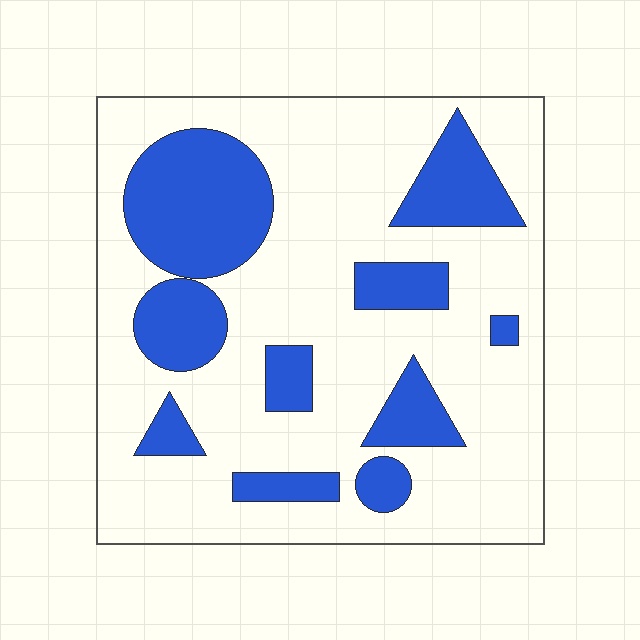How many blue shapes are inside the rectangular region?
10.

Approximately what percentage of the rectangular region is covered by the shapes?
Approximately 25%.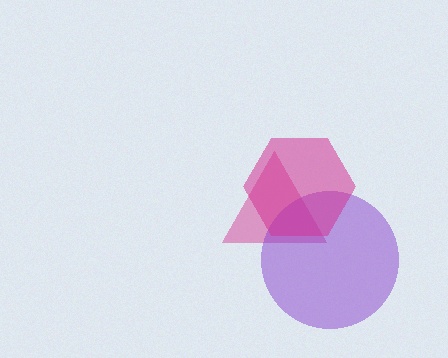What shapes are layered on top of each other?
The layered shapes are: a pink triangle, a purple circle, a magenta hexagon.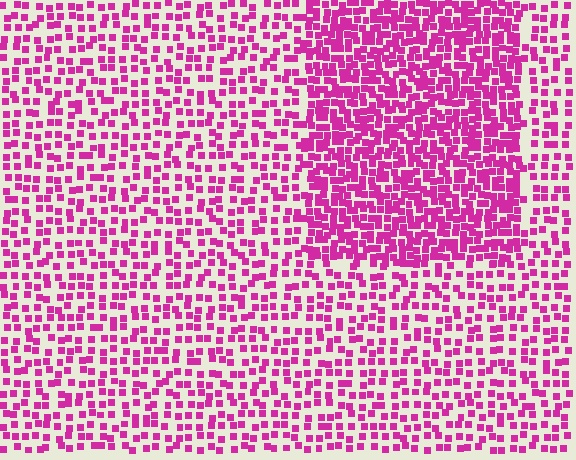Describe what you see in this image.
The image contains small magenta elements arranged at two different densities. A rectangle-shaped region is visible where the elements are more densely packed than the surrounding area.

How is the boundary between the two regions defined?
The boundary is defined by a change in element density (approximately 2.0x ratio). All elements are the same color, size, and shape.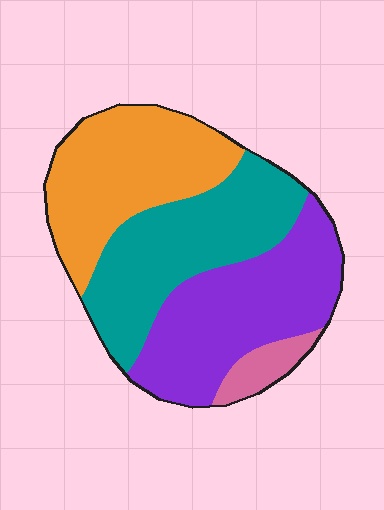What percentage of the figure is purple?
Purple takes up about one third (1/3) of the figure.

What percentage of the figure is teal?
Teal takes up between a quarter and a half of the figure.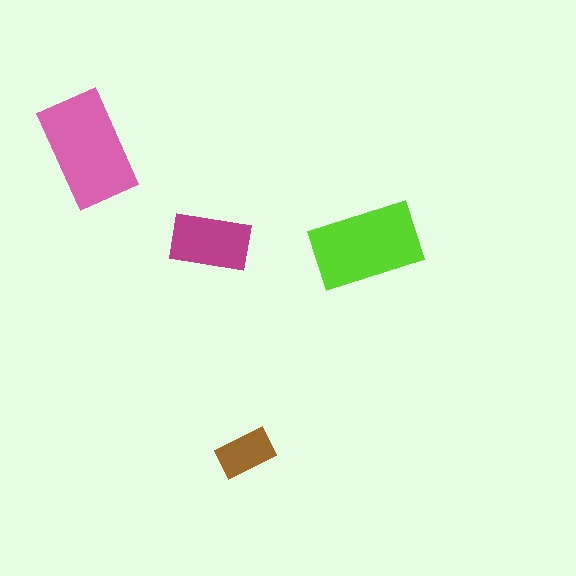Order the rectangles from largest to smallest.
the pink one, the lime one, the magenta one, the brown one.